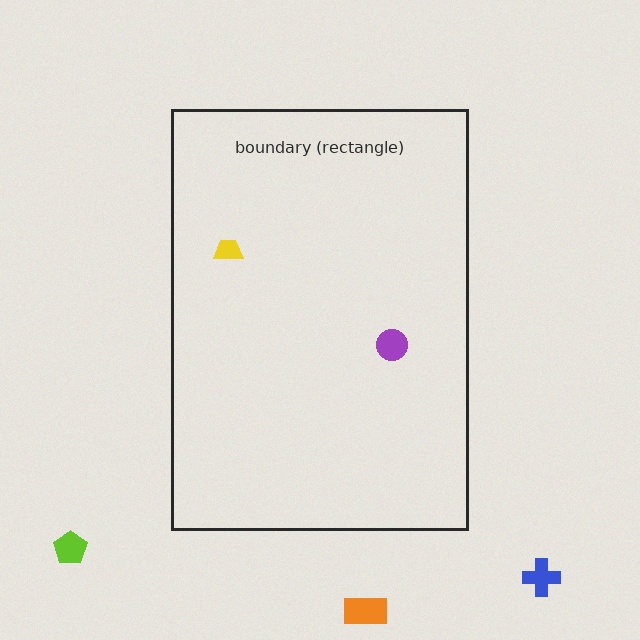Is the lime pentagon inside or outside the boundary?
Outside.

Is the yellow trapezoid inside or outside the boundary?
Inside.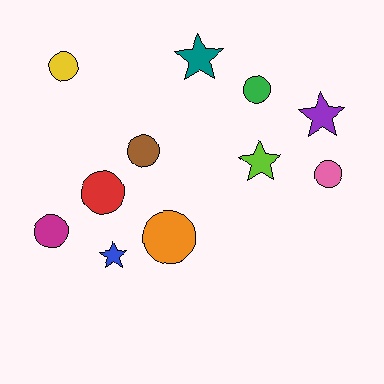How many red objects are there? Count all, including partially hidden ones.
There is 1 red object.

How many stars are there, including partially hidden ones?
There are 4 stars.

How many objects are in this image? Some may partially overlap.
There are 11 objects.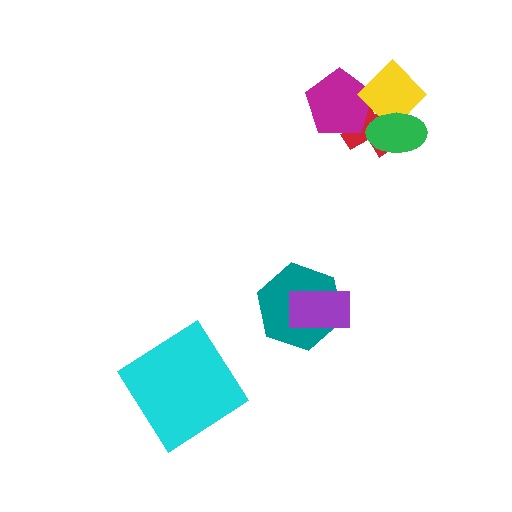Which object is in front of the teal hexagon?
The purple rectangle is in front of the teal hexagon.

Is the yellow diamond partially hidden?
Yes, it is partially covered by another shape.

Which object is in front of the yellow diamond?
The green ellipse is in front of the yellow diamond.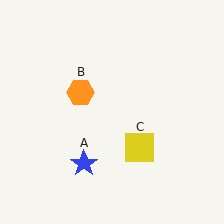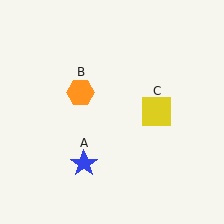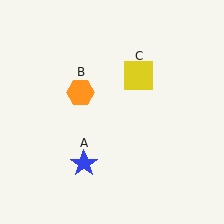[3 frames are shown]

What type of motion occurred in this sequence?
The yellow square (object C) rotated counterclockwise around the center of the scene.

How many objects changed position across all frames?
1 object changed position: yellow square (object C).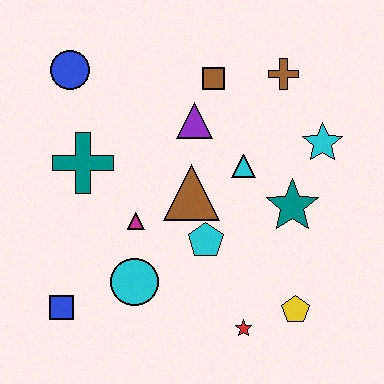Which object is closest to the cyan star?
The teal star is closest to the cyan star.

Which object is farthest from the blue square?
The brown cross is farthest from the blue square.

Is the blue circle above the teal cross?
Yes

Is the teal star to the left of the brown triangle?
No